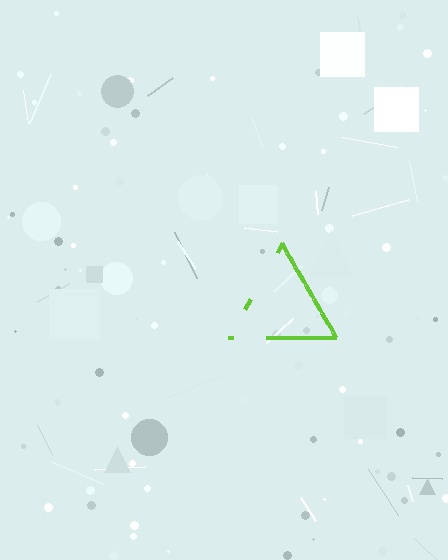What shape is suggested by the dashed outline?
The dashed outline suggests a triangle.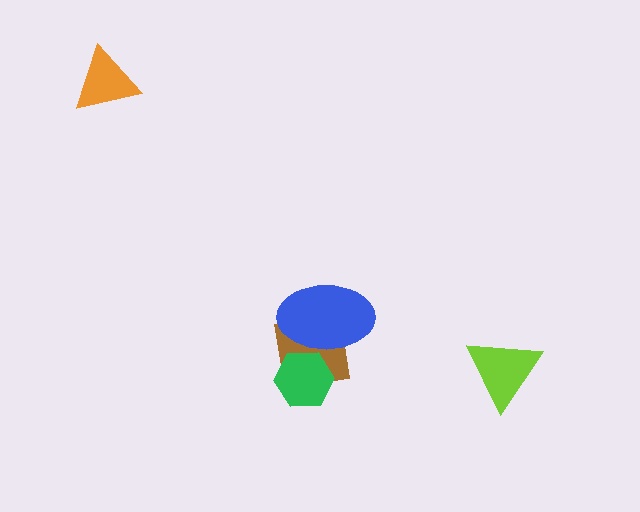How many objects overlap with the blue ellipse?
2 objects overlap with the blue ellipse.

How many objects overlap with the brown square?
2 objects overlap with the brown square.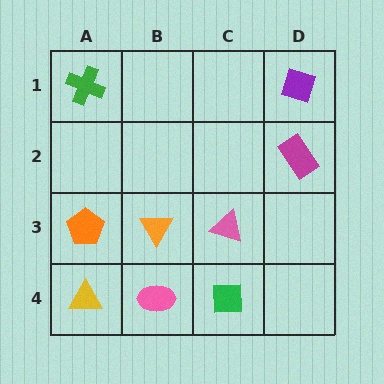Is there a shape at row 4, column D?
No, that cell is empty.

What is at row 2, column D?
A magenta rectangle.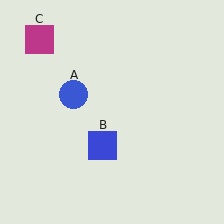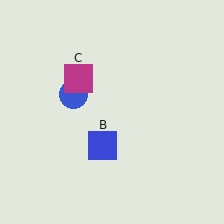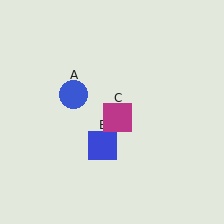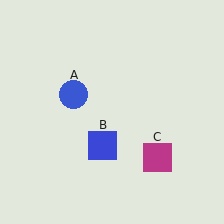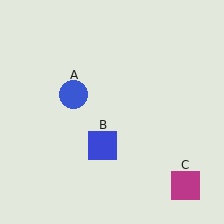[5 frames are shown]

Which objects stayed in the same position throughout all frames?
Blue circle (object A) and blue square (object B) remained stationary.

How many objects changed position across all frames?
1 object changed position: magenta square (object C).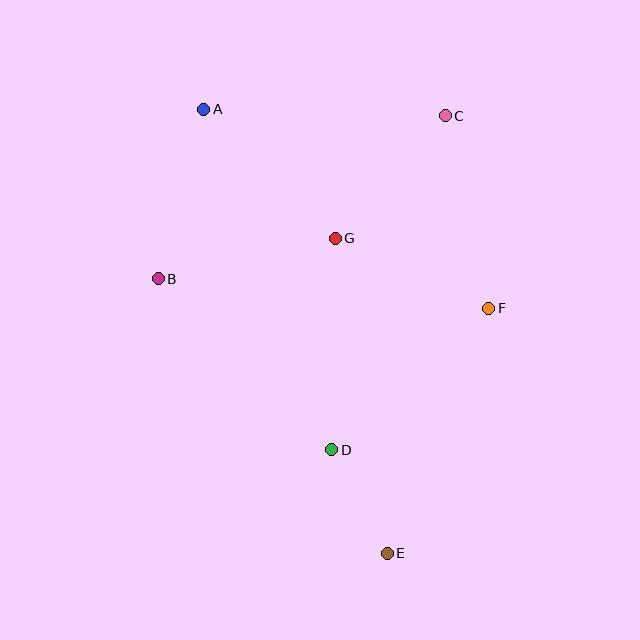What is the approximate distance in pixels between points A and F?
The distance between A and F is approximately 348 pixels.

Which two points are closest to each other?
Points D and E are closest to each other.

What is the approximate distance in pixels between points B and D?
The distance between B and D is approximately 244 pixels.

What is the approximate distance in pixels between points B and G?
The distance between B and G is approximately 181 pixels.